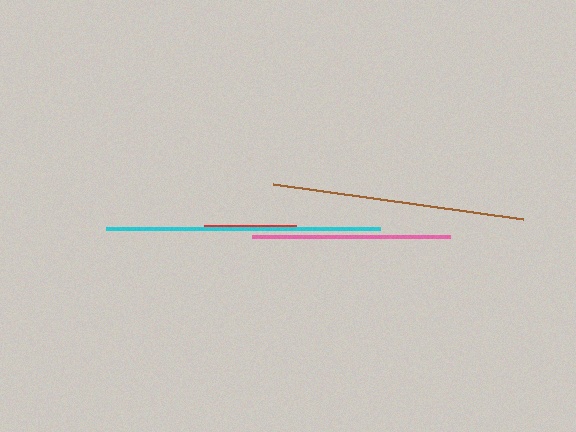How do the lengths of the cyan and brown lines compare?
The cyan and brown lines are approximately the same length.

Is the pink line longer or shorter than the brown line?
The brown line is longer than the pink line.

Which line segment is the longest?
The cyan line is the longest at approximately 274 pixels.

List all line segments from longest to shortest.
From longest to shortest: cyan, brown, pink, red.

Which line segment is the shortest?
The red line is the shortest at approximately 93 pixels.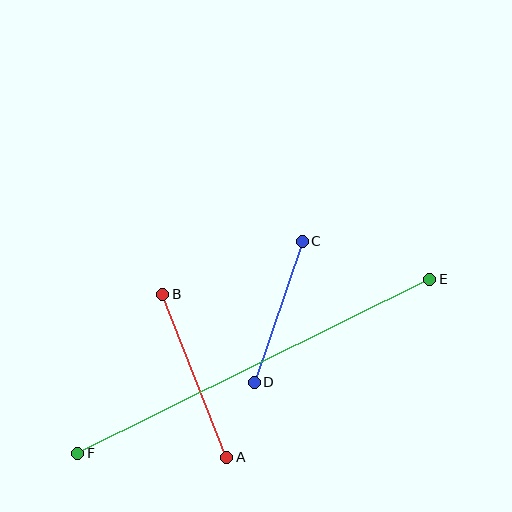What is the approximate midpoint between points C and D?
The midpoint is at approximately (278, 312) pixels.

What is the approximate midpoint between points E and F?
The midpoint is at approximately (254, 366) pixels.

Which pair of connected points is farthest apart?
Points E and F are farthest apart.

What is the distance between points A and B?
The distance is approximately 175 pixels.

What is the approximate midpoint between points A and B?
The midpoint is at approximately (195, 376) pixels.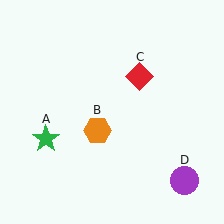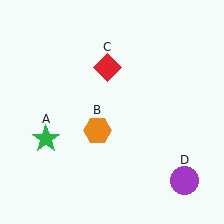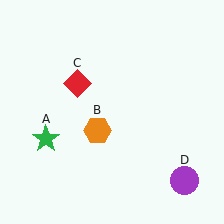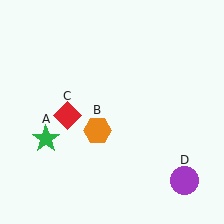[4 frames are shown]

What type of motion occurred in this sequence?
The red diamond (object C) rotated counterclockwise around the center of the scene.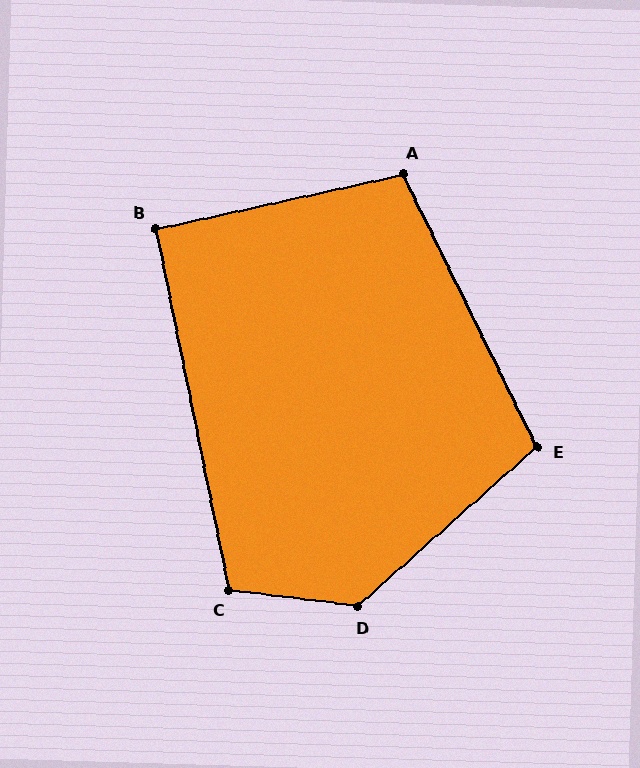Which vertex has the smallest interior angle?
B, at approximately 91 degrees.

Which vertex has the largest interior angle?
D, at approximately 131 degrees.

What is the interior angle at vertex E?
Approximately 106 degrees (obtuse).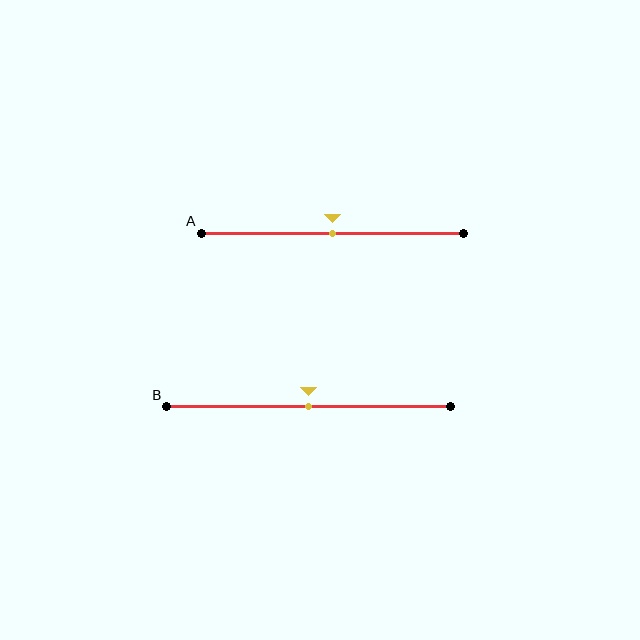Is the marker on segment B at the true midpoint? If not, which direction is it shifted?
Yes, the marker on segment B is at the true midpoint.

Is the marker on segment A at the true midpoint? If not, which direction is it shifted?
Yes, the marker on segment A is at the true midpoint.